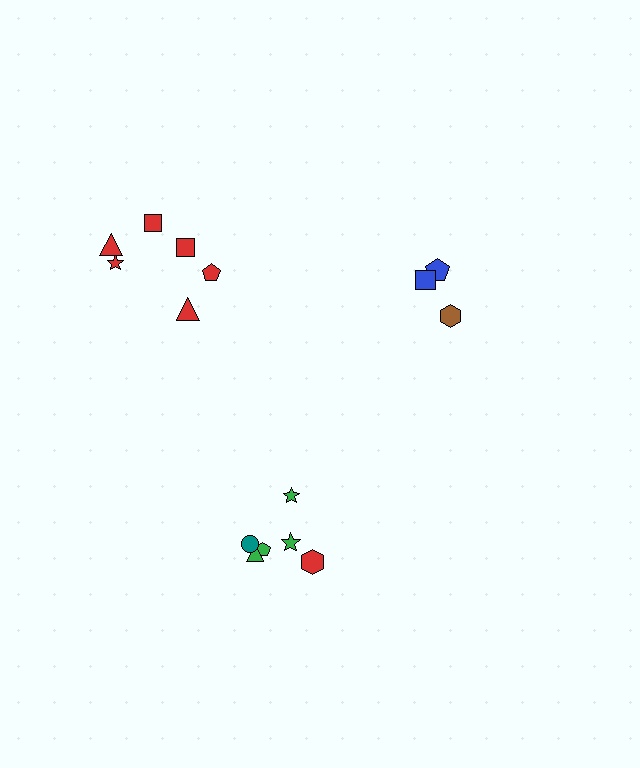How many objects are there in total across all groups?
There are 16 objects.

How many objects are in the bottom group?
There are 7 objects.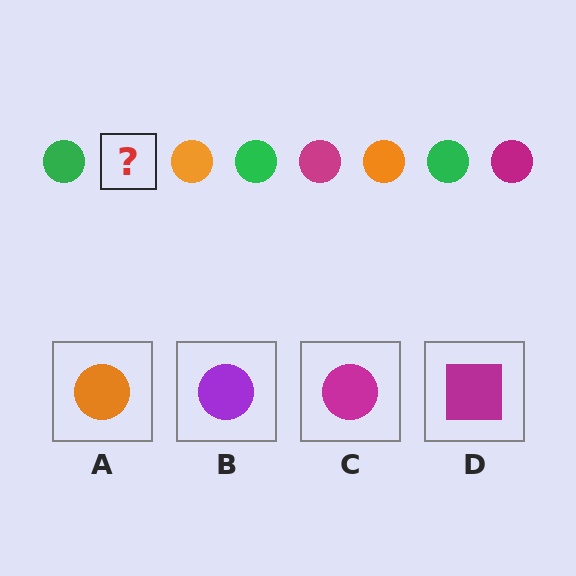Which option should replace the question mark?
Option C.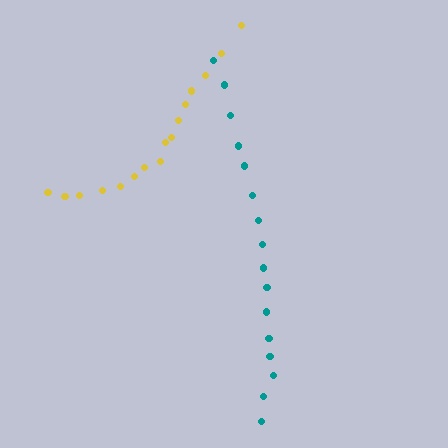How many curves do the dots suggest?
There are 2 distinct paths.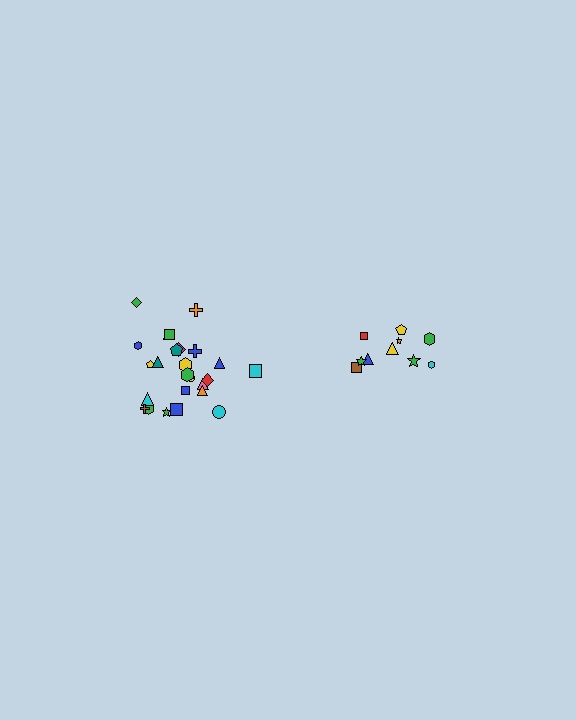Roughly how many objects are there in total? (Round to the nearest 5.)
Roughly 35 objects in total.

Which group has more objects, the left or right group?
The left group.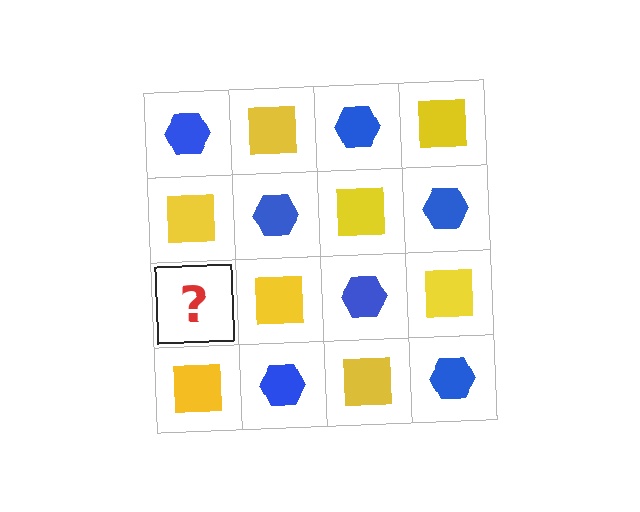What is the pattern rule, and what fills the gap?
The rule is that it alternates blue hexagon and yellow square in a checkerboard pattern. The gap should be filled with a blue hexagon.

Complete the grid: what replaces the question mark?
The question mark should be replaced with a blue hexagon.